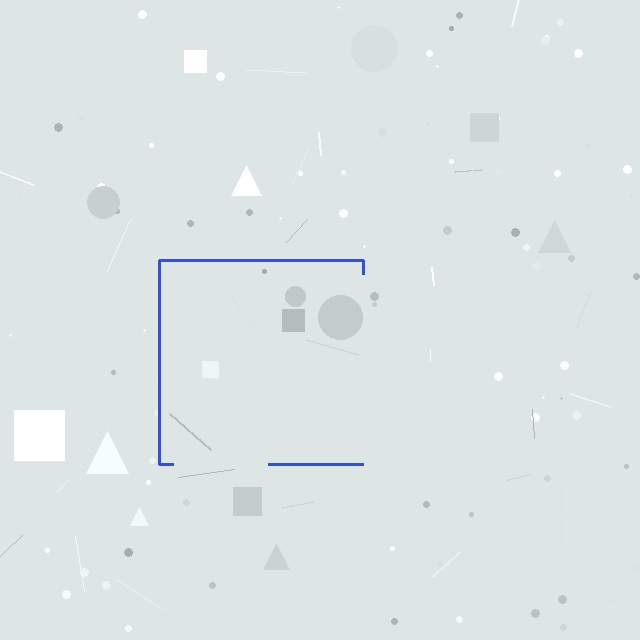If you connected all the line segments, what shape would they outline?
They would outline a square.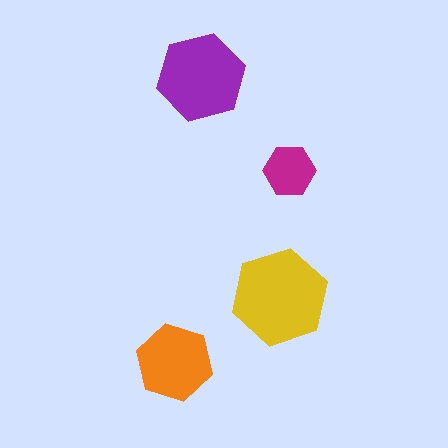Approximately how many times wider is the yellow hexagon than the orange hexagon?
About 1.5 times wider.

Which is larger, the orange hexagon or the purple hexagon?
The purple one.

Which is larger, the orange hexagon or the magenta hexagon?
The orange one.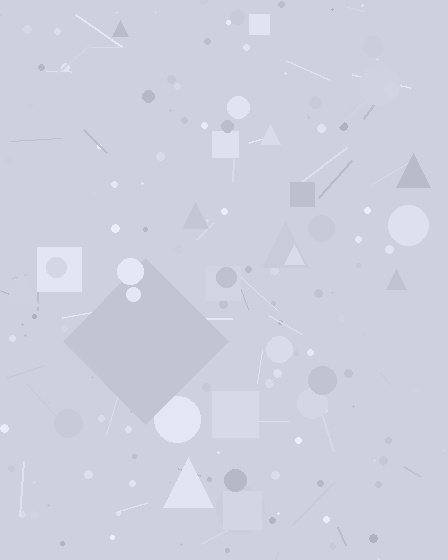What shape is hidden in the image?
A diamond is hidden in the image.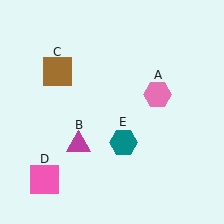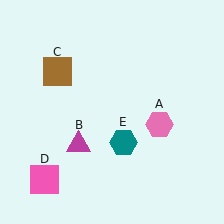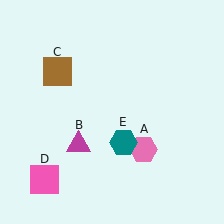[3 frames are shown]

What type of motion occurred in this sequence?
The pink hexagon (object A) rotated clockwise around the center of the scene.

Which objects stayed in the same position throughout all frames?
Magenta triangle (object B) and brown square (object C) and pink square (object D) and teal hexagon (object E) remained stationary.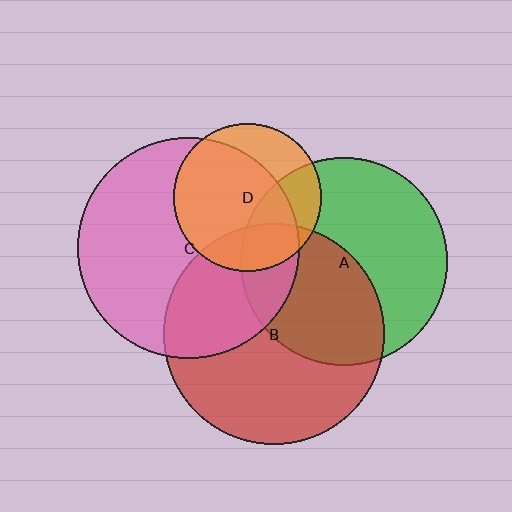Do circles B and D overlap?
Yes.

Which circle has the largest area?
Circle C (pink).